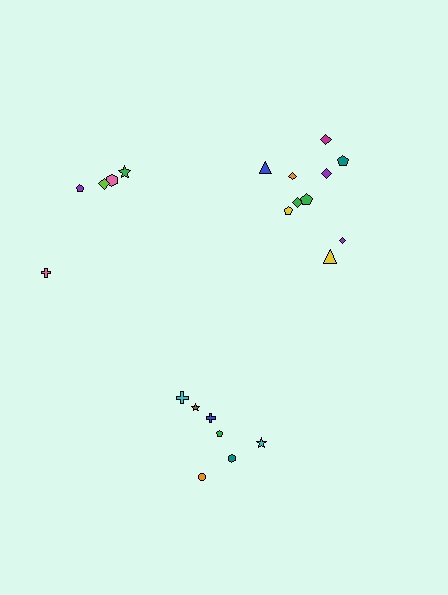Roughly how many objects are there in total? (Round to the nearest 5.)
Roughly 20 objects in total.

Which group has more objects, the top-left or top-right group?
The top-right group.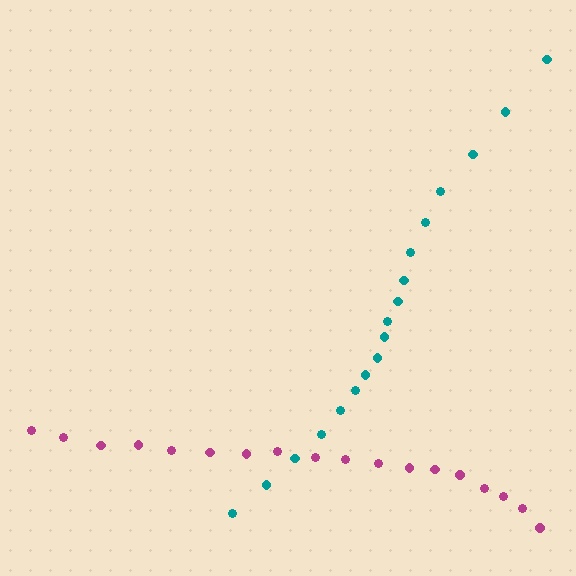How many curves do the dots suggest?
There are 2 distinct paths.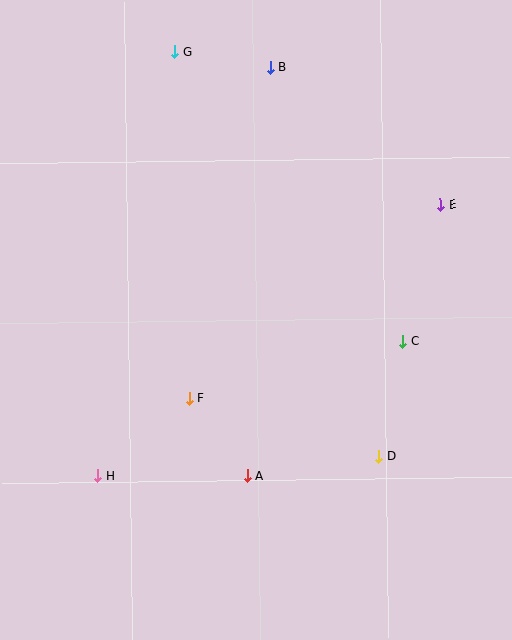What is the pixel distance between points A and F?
The distance between A and F is 97 pixels.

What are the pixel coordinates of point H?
Point H is at (98, 476).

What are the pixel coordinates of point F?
Point F is at (189, 398).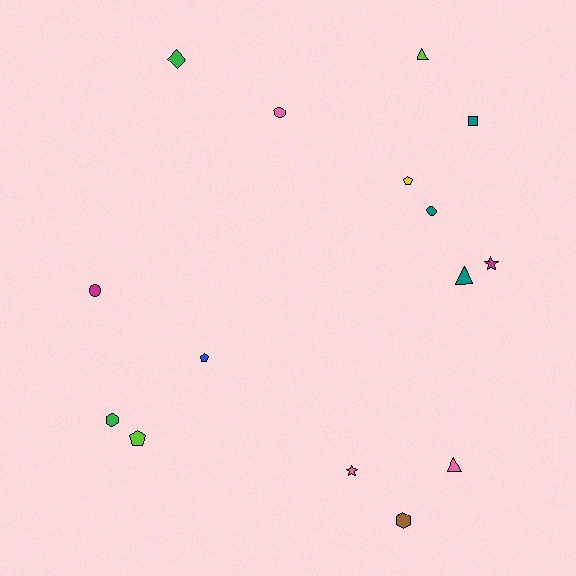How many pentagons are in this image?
There are 3 pentagons.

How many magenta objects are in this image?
There are 2 magenta objects.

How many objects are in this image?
There are 15 objects.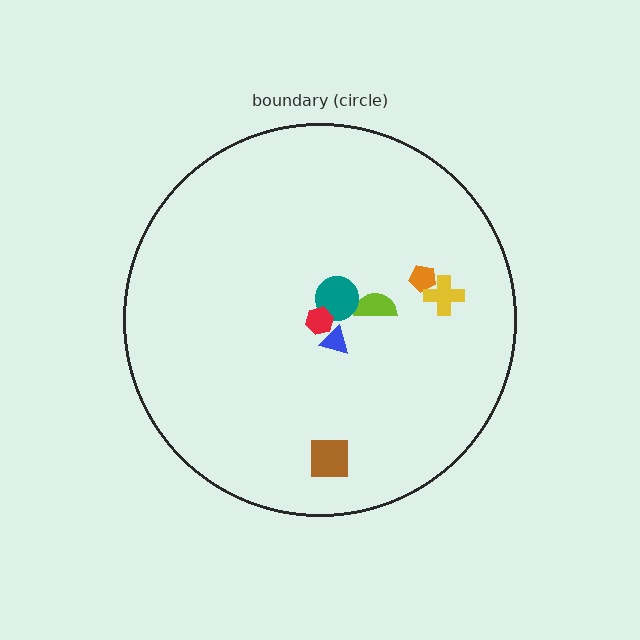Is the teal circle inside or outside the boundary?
Inside.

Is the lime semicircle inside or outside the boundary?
Inside.